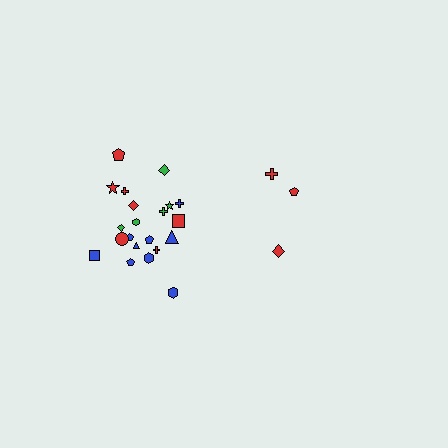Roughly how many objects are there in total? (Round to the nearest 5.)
Roughly 25 objects in total.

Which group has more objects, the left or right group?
The left group.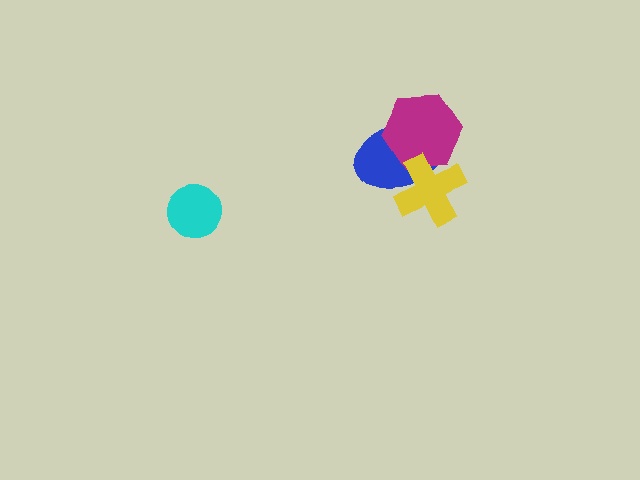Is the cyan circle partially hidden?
No, no other shape covers it.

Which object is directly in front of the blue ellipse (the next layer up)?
The magenta hexagon is directly in front of the blue ellipse.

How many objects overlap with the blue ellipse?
2 objects overlap with the blue ellipse.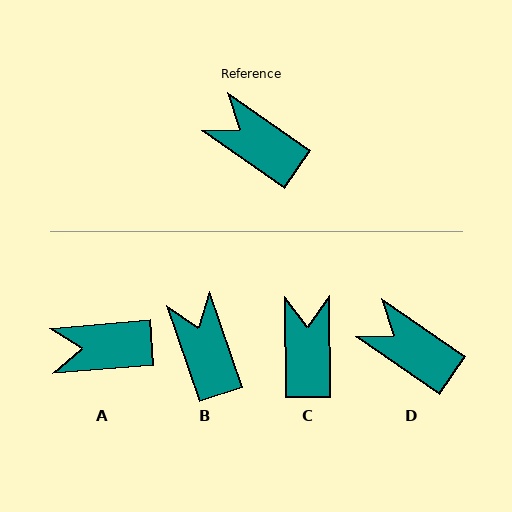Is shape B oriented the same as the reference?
No, it is off by about 36 degrees.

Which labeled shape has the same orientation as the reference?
D.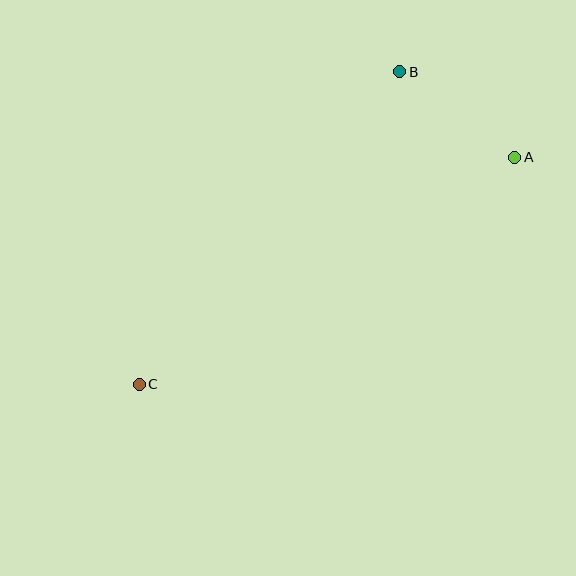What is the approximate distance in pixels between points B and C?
The distance between B and C is approximately 407 pixels.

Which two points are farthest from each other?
Points A and C are farthest from each other.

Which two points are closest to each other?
Points A and B are closest to each other.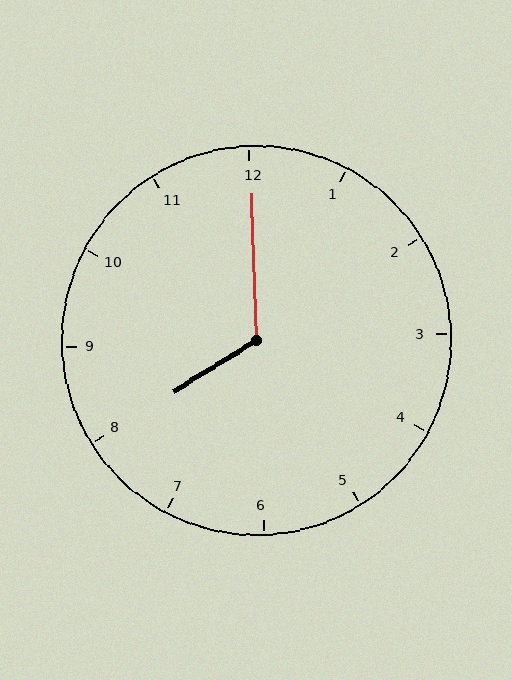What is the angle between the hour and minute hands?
Approximately 120 degrees.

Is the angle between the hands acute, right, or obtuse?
It is obtuse.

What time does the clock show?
8:00.